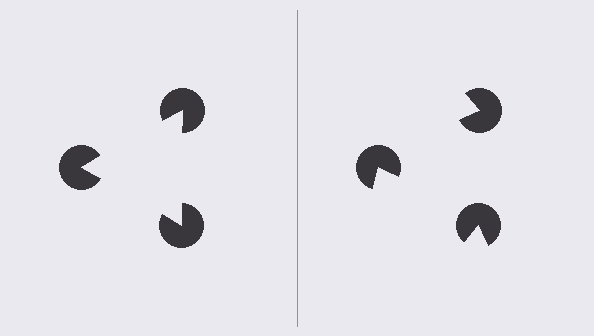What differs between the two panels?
The pac-man discs are positioned identically on both sides; only the wedge orientations differ. On the left they align to a triangle; on the right they are misaligned.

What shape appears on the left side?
An illusory triangle.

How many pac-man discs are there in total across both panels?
6 — 3 on each side.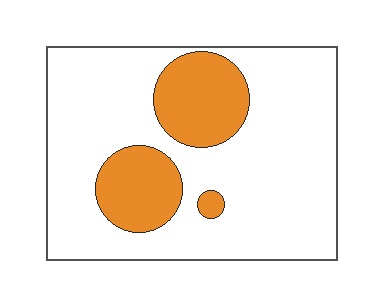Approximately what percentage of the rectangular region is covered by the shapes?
Approximately 20%.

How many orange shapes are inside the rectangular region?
3.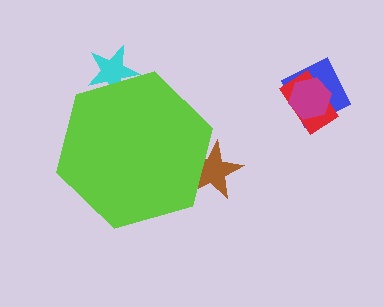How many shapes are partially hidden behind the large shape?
2 shapes are partially hidden.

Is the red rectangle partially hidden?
No, the red rectangle is fully visible.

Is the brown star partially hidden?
Yes, the brown star is partially hidden behind the lime hexagon.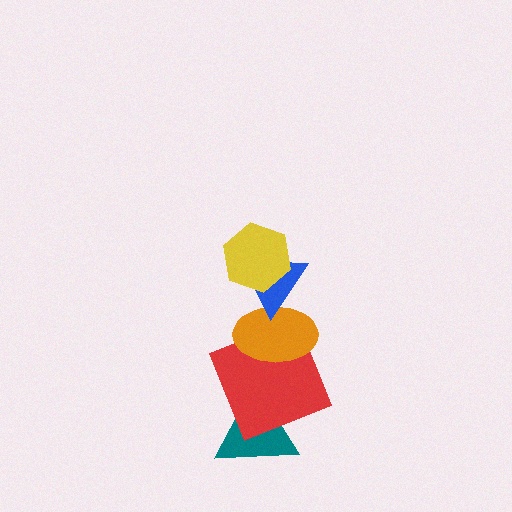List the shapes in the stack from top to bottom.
From top to bottom: the yellow hexagon, the blue triangle, the orange ellipse, the red square, the teal triangle.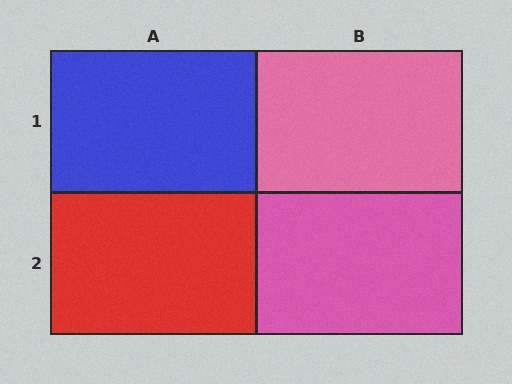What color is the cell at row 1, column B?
Pink.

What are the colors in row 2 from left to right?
Red, pink.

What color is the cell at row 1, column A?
Blue.